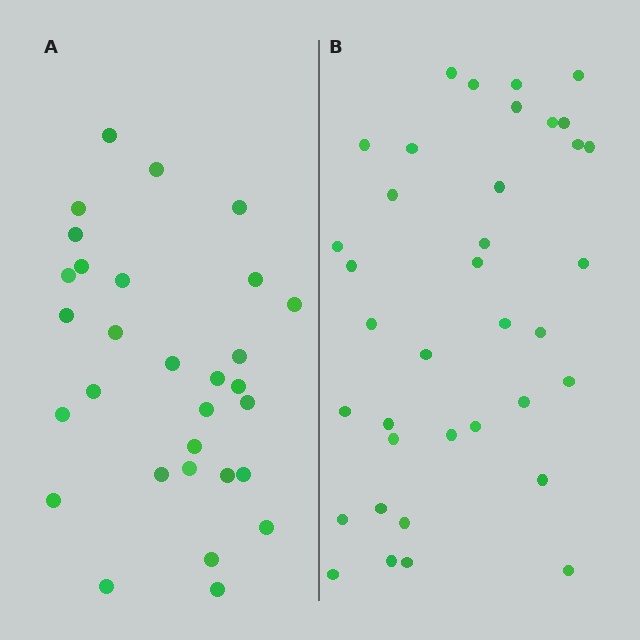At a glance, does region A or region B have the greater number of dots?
Region B (the right region) has more dots.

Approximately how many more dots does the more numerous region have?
Region B has roughly 8 or so more dots than region A.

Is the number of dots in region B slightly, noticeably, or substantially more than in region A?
Region B has only slightly more — the two regions are fairly close. The ratio is roughly 1.2 to 1.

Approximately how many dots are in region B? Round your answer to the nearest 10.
About 40 dots. (The exact count is 37, which rounds to 40.)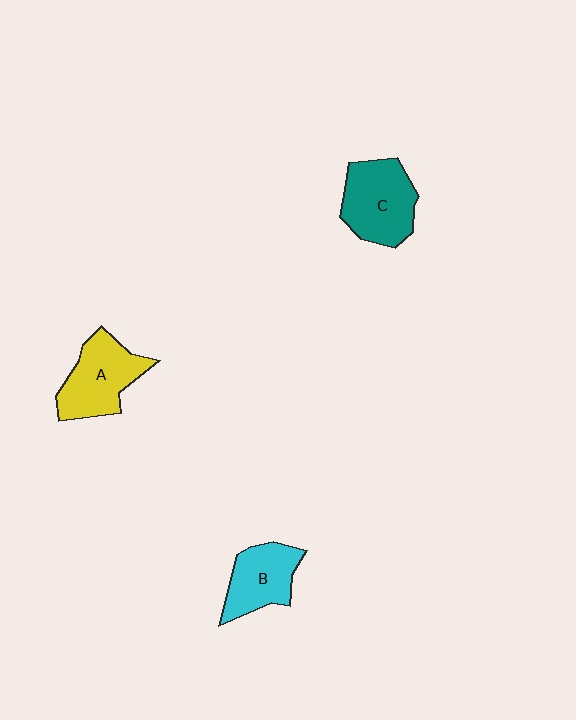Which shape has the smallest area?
Shape B (cyan).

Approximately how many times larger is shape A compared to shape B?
Approximately 1.2 times.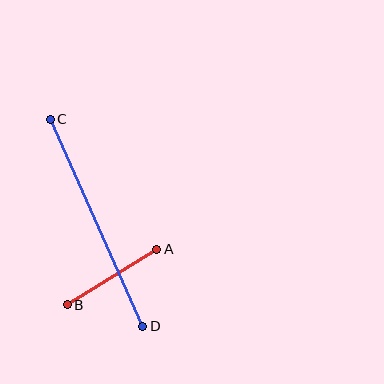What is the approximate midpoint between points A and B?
The midpoint is at approximately (112, 277) pixels.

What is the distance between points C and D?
The distance is approximately 227 pixels.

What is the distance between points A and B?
The distance is approximately 106 pixels.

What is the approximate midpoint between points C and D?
The midpoint is at approximately (97, 223) pixels.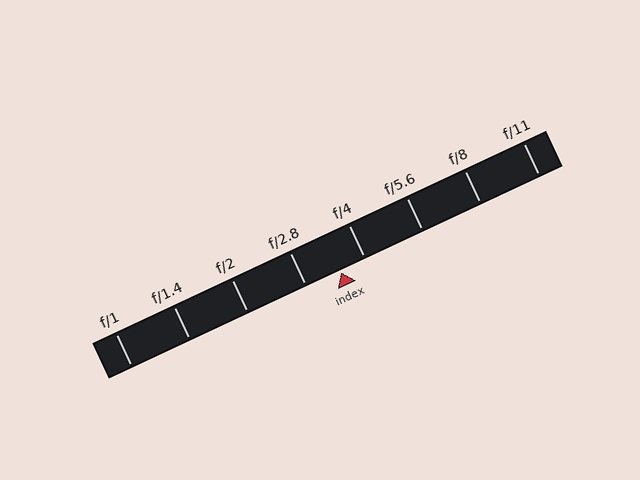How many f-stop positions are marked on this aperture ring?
There are 8 f-stop positions marked.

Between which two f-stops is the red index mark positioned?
The index mark is between f/2.8 and f/4.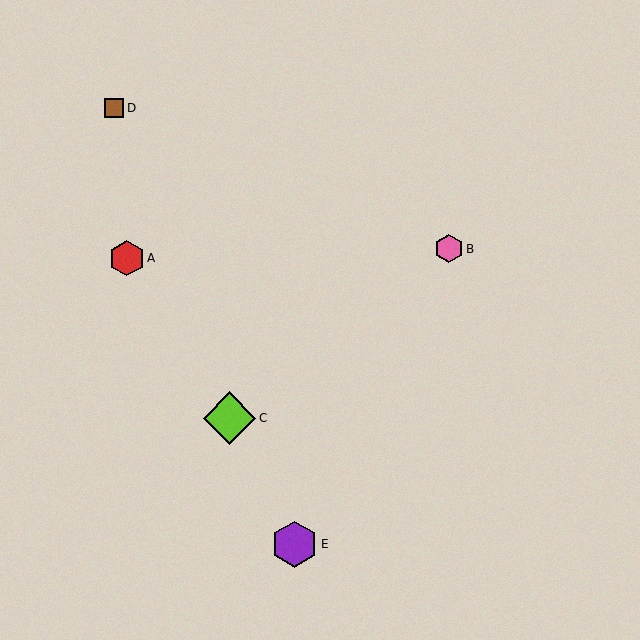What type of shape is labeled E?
Shape E is a purple hexagon.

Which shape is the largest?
The lime diamond (labeled C) is the largest.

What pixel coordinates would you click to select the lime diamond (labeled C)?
Click at (230, 418) to select the lime diamond C.